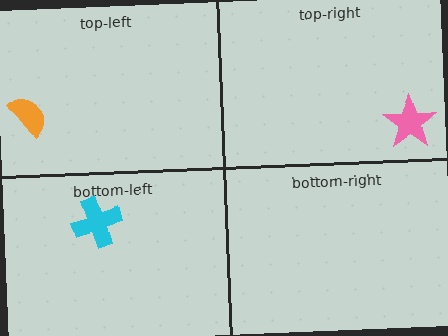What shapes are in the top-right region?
The pink star.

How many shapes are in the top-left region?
1.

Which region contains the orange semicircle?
The top-left region.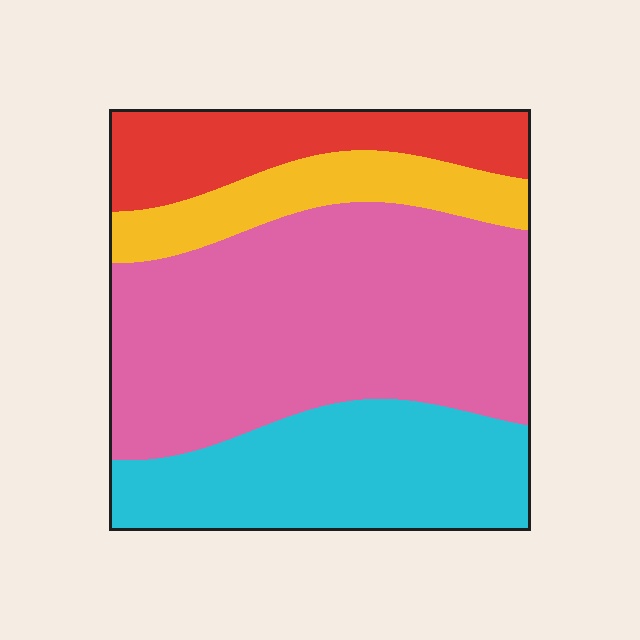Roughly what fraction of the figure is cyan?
Cyan covers around 25% of the figure.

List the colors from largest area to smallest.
From largest to smallest: pink, cyan, red, yellow.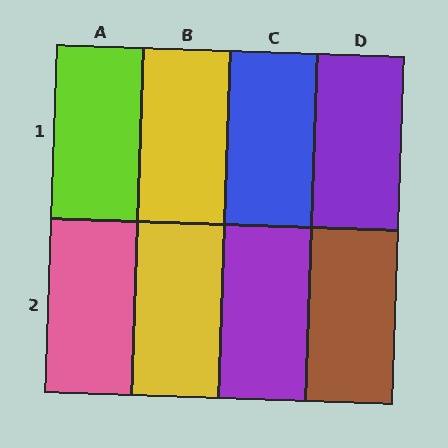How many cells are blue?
1 cell is blue.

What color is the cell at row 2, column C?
Purple.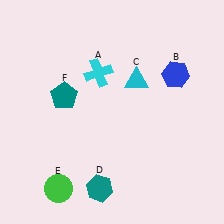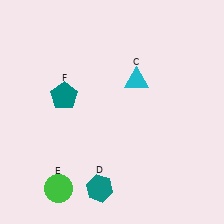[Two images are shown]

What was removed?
The blue hexagon (B), the cyan cross (A) were removed in Image 2.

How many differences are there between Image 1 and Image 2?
There are 2 differences between the two images.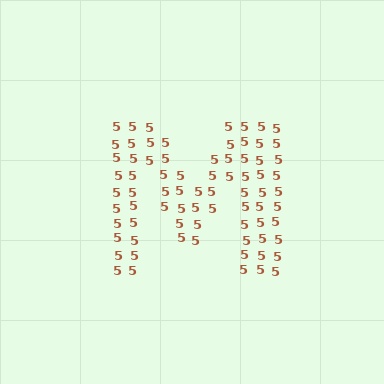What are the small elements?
The small elements are digit 5's.